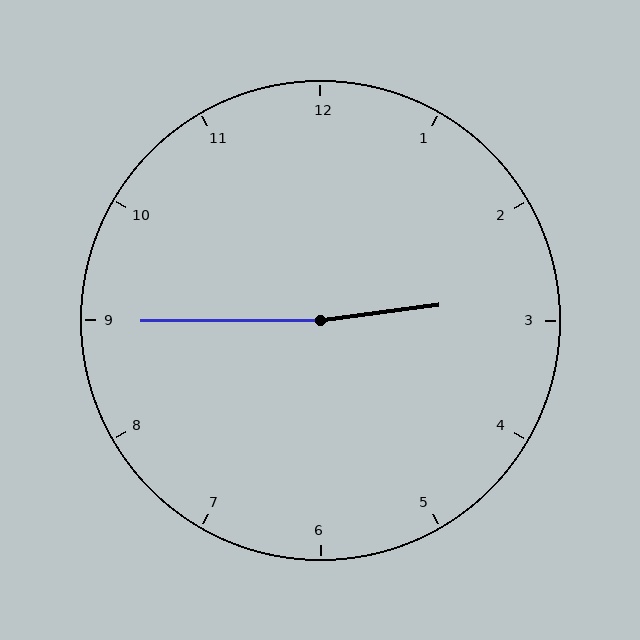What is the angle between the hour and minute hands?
Approximately 172 degrees.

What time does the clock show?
2:45.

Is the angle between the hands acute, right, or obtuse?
It is obtuse.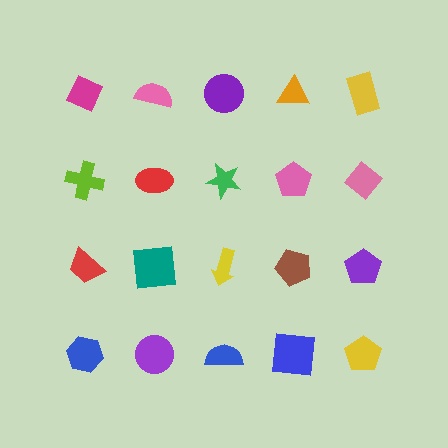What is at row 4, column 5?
A yellow pentagon.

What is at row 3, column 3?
A yellow arrow.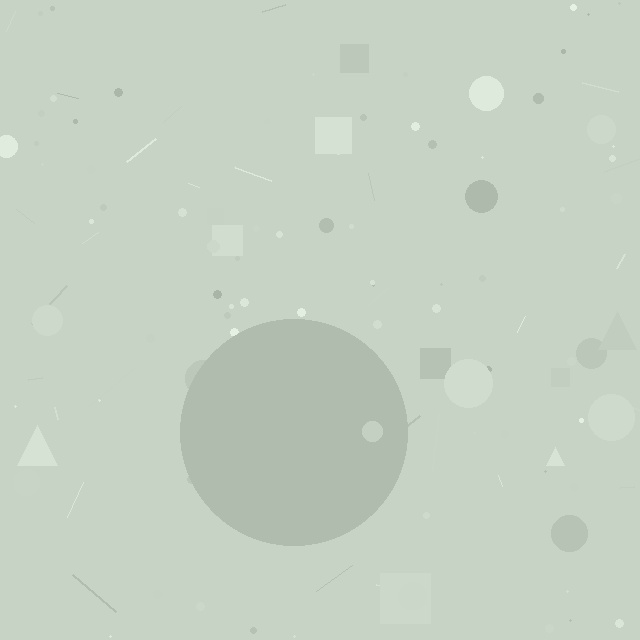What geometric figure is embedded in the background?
A circle is embedded in the background.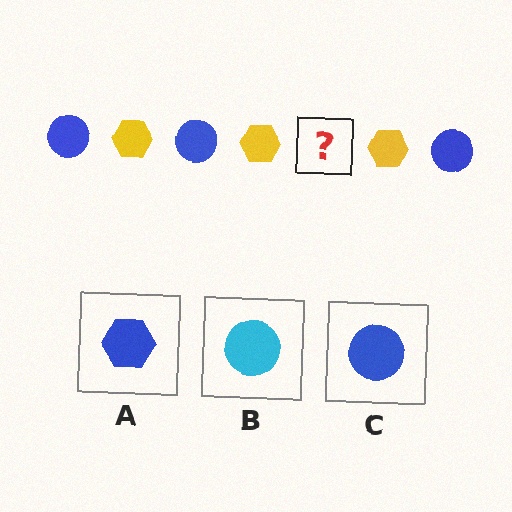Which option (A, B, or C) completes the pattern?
C.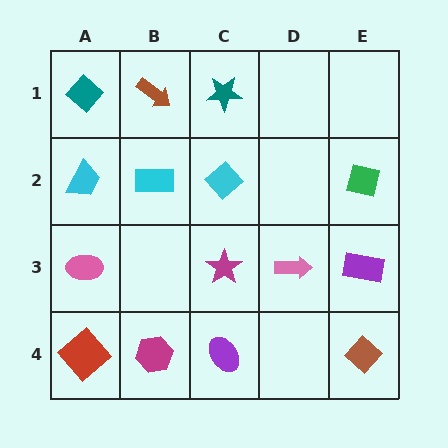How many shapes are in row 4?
4 shapes.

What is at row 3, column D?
A pink arrow.